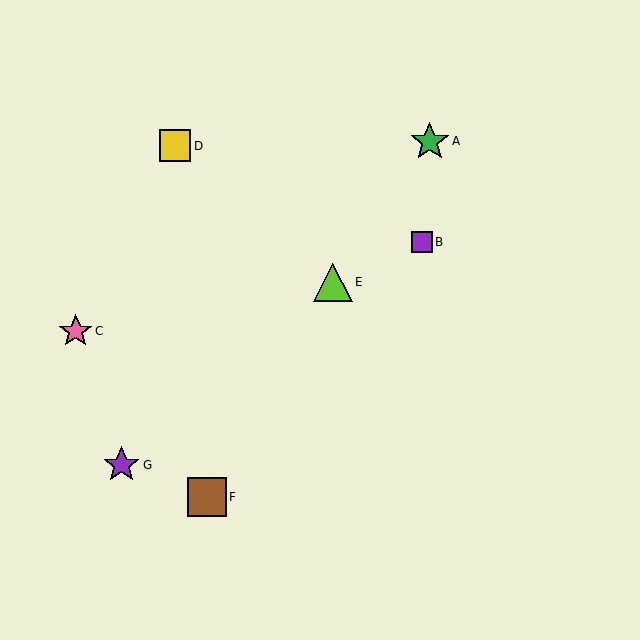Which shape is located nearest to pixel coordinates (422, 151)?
The green star (labeled A) at (430, 141) is nearest to that location.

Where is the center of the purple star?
The center of the purple star is at (122, 465).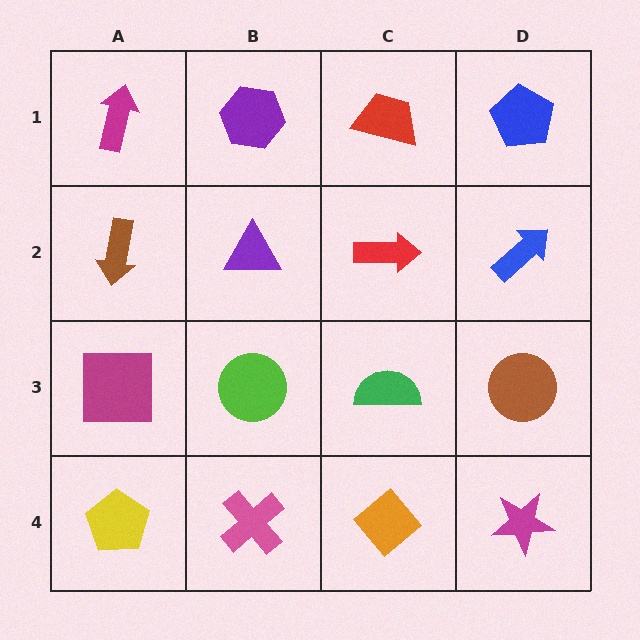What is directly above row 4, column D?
A brown circle.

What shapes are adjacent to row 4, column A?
A magenta square (row 3, column A), a pink cross (row 4, column B).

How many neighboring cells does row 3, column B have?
4.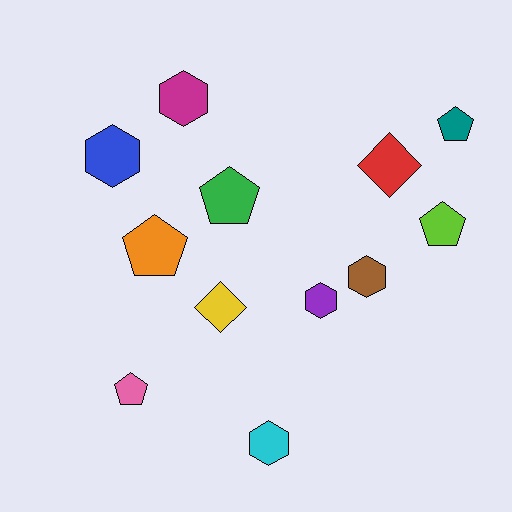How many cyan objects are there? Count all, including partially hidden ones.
There is 1 cyan object.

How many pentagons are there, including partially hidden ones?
There are 5 pentagons.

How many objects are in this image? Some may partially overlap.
There are 12 objects.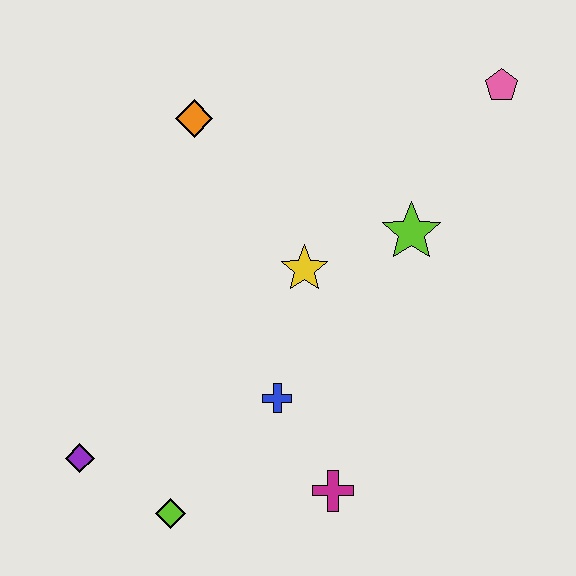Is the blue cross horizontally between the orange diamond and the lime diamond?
No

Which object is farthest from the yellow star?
The purple diamond is farthest from the yellow star.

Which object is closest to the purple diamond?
The lime diamond is closest to the purple diamond.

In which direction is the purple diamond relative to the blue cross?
The purple diamond is to the left of the blue cross.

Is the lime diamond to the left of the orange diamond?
Yes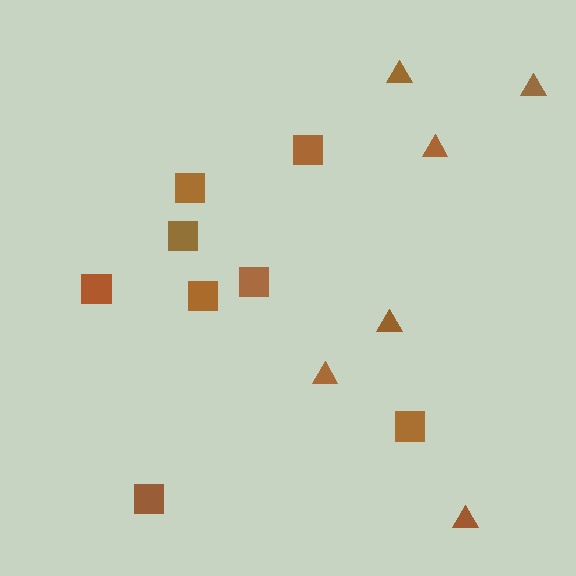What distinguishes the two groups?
There are 2 groups: one group of triangles (6) and one group of squares (8).